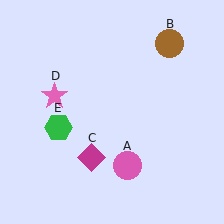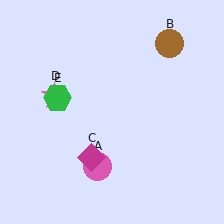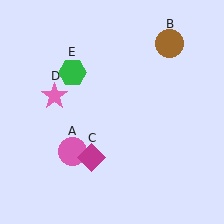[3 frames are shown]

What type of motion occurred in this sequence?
The pink circle (object A), green hexagon (object E) rotated clockwise around the center of the scene.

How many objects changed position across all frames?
2 objects changed position: pink circle (object A), green hexagon (object E).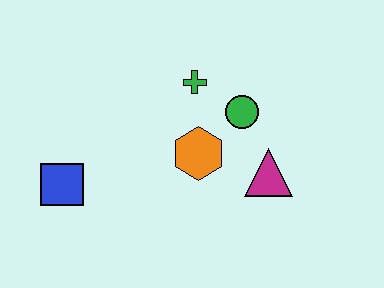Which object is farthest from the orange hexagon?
The blue square is farthest from the orange hexagon.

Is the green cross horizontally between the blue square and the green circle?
Yes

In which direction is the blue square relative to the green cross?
The blue square is to the left of the green cross.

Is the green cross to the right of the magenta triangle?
No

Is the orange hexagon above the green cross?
No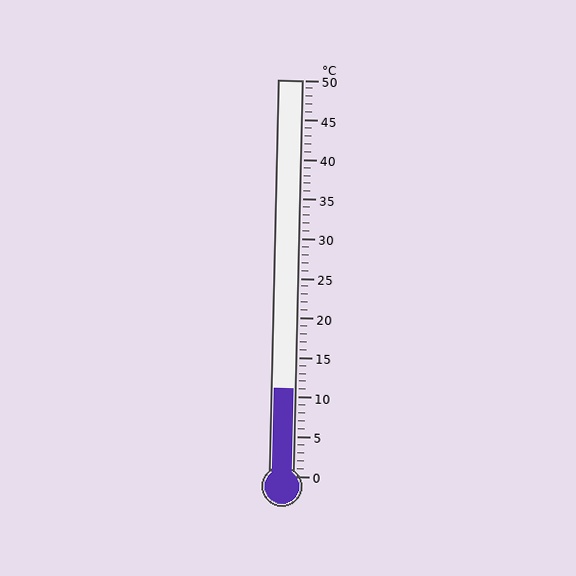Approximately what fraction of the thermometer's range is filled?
The thermometer is filled to approximately 20% of its range.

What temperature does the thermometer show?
The thermometer shows approximately 11°C.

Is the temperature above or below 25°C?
The temperature is below 25°C.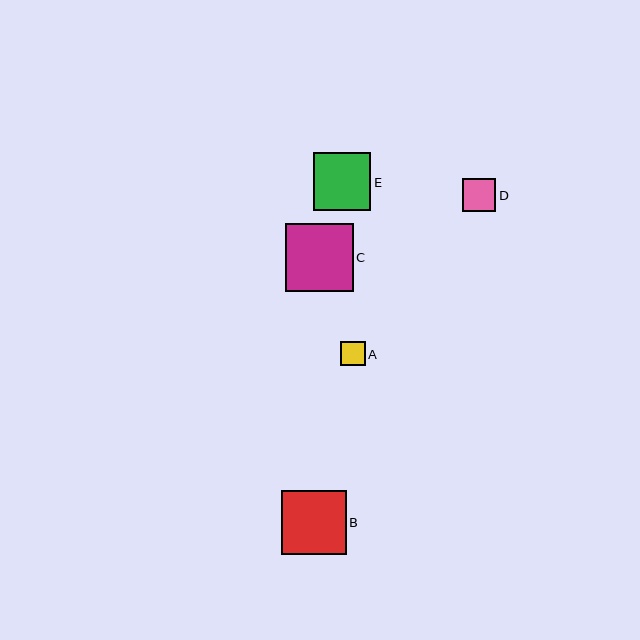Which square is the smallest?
Square A is the smallest with a size of approximately 24 pixels.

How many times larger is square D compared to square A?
Square D is approximately 1.3 times the size of square A.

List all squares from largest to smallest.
From largest to smallest: C, B, E, D, A.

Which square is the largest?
Square C is the largest with a size of approximately 68 pixels.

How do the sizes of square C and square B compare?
Square C and square B are approximately the same size.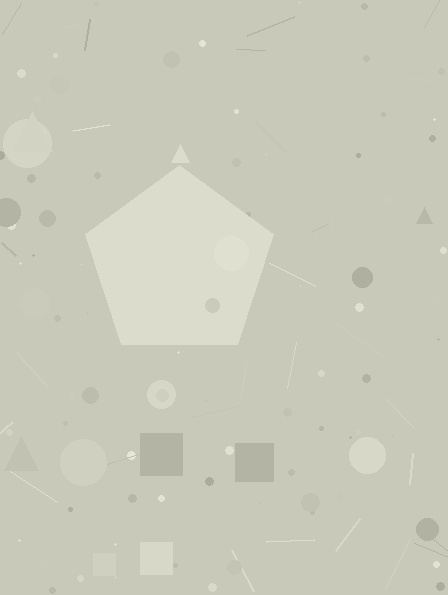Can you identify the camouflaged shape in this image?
The camouflaged shape is a pentagon.